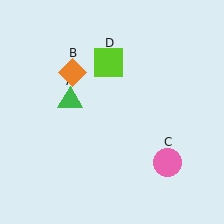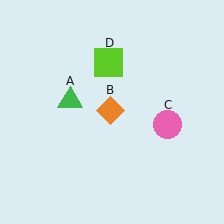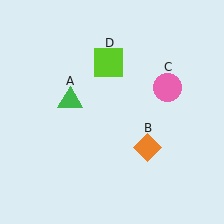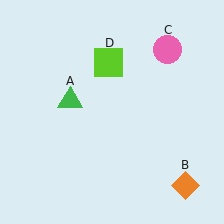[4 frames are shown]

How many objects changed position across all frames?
2 objects changed position: orange diamond (object B), pink circle (object C).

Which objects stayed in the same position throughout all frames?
Green triangle (object A) and lime square (object D) remained stationary.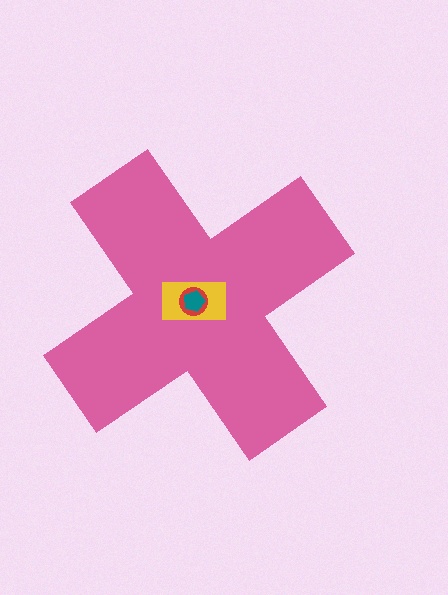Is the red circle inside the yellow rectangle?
Yes.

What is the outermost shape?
The pink cross.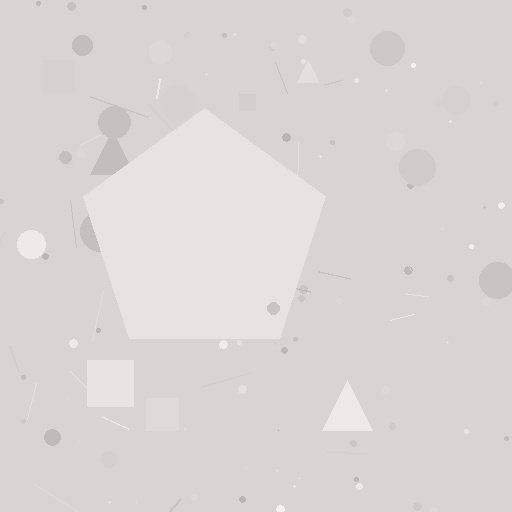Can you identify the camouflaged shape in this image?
The camouflaged shape is a pentagon.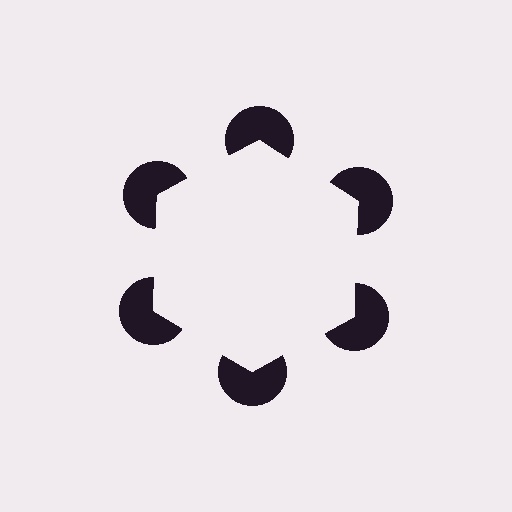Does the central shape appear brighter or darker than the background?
It typically appears slightly brighter than the background, even though no actual brightness change is drawn.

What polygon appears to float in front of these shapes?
An illusory hexagon — its edges are inferred from the aligned wedge cuts in the pac-man discs, not physically drawn.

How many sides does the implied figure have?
6 sides.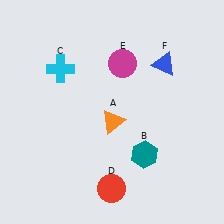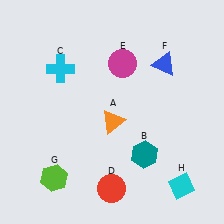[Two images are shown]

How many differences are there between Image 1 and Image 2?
There are 2 differences between the two images.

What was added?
A lime hexagon (G), a cyan diamond (H) were added in Image 2.